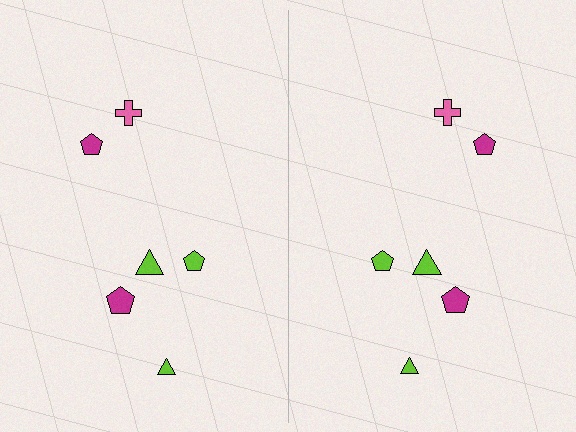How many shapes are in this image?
There are 12 shapes in this image.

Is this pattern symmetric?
Yes, this pattern has bilateral (reflection) symmetry.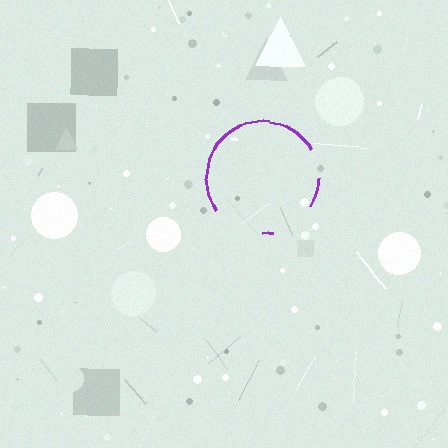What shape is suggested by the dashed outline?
The dashed outline suggests a circle.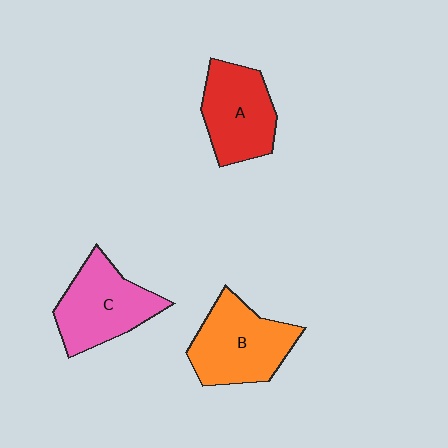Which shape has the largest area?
Shape B (orange).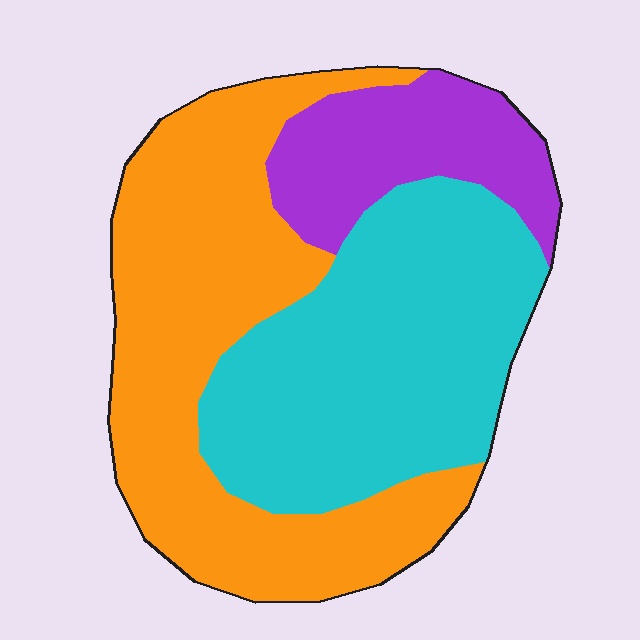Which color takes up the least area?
Purple, at roughly 15%.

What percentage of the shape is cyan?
Cyan covers 39% of the shape.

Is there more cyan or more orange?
Orange.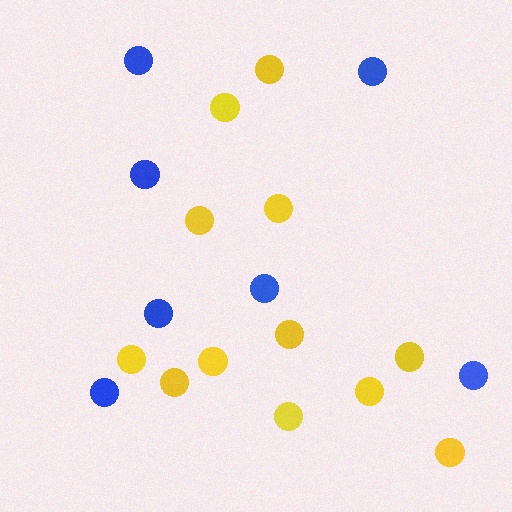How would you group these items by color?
There are 2 groups: one group of blue circles (7) and one group of yellow circles (12).